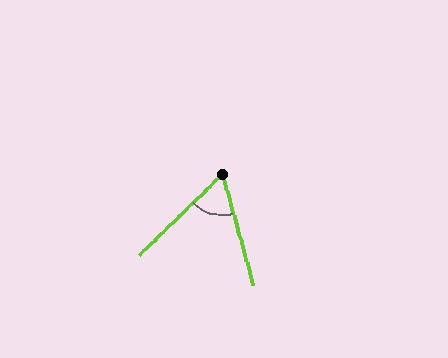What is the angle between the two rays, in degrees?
Approximately 61 degrees.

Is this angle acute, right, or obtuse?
It is acute.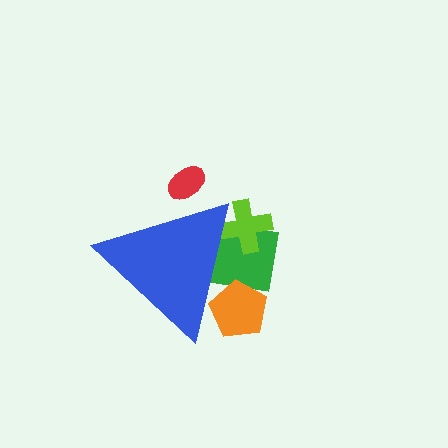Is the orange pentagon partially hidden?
Yes, the orange pentagon is partially hidden behind the blue triangle.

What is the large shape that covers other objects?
A blue triangle.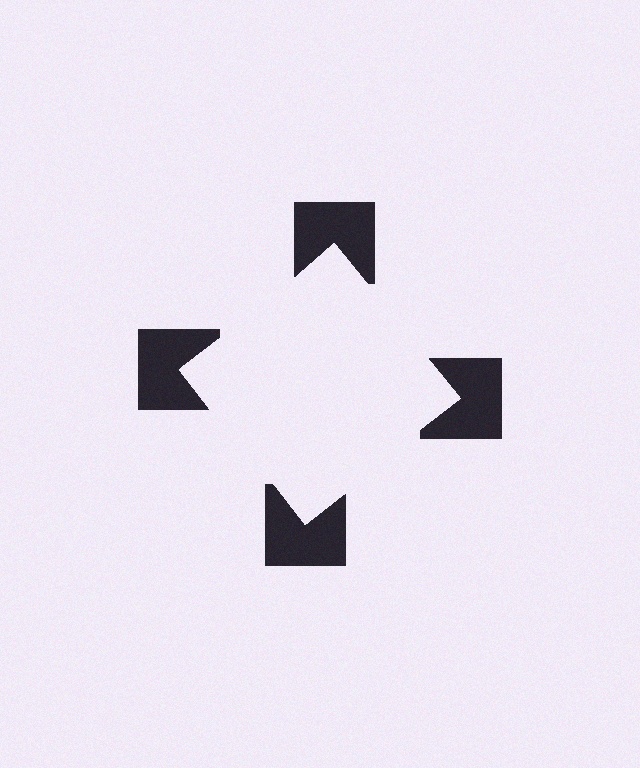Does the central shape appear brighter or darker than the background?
It typically appears slightly brighter than the background, even though no actual brightness change is drawn.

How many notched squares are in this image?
There are 4 — one at each vertex of the illusory square.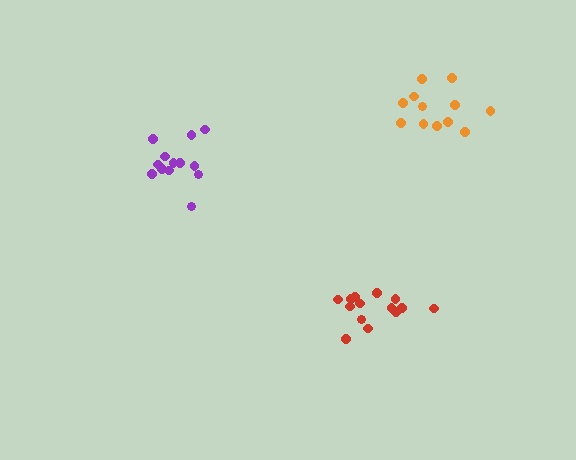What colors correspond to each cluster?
The clusters are colored: red, orange, purple.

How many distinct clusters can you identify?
There are 3 distinct clusters.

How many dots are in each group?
Group 1: 14 dots, Group 2: 12 dots, Group 3: 13 dots (39 total).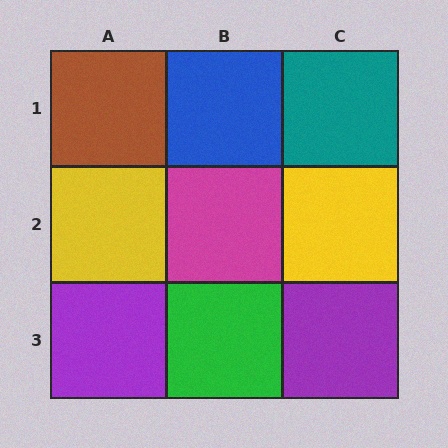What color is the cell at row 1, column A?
Brown.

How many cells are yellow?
2 cells are yellow.